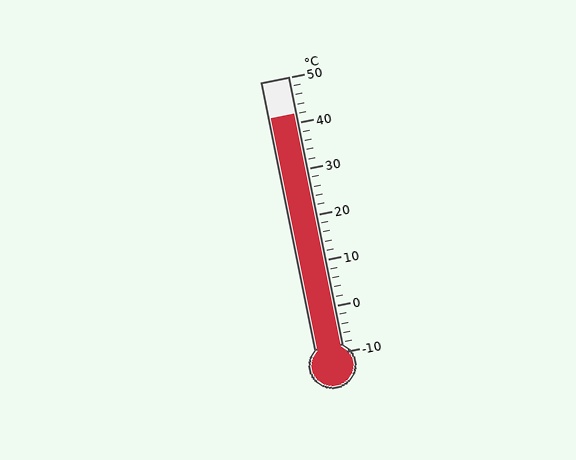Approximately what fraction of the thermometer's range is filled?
The thermometer is filled to approximately 85% of its range.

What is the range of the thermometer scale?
The thermometer scale ranges from -10°C to 50°C.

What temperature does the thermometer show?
The thermometer shows approximately 42°C.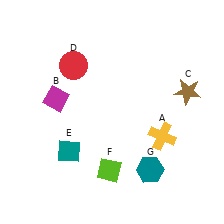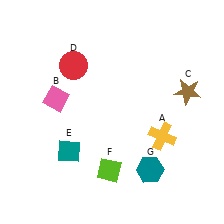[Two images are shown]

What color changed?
The diamond (B) changed from magenta in Image 1 to pink in Image 2.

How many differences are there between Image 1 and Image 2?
There is 1 difference between the two images.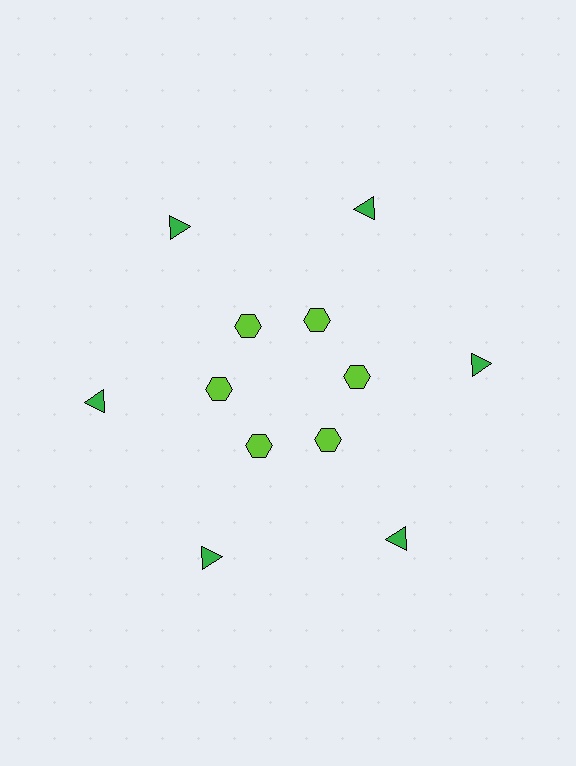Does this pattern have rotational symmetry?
Yes, this pattern has 6-fold rotational symmetry. It looks the same after rotating 60 degrees around the center.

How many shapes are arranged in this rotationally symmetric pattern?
There are 12 shapes, arranged in 6 groups of 2.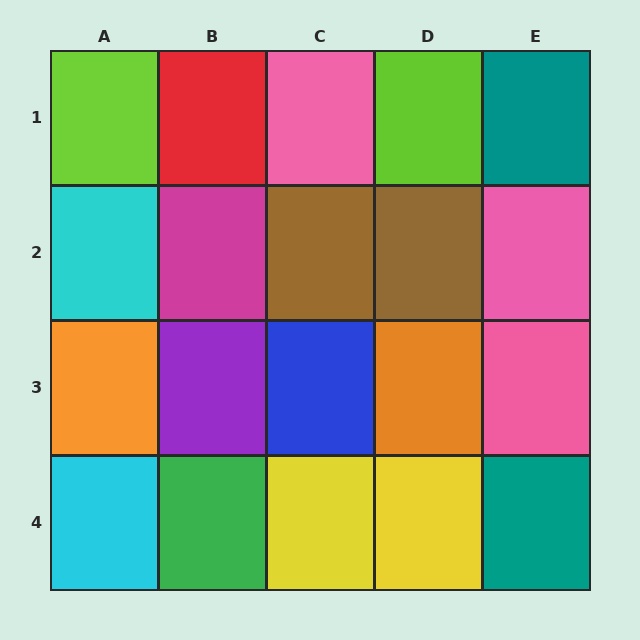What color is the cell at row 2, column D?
Brown.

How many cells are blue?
1 cell is blue.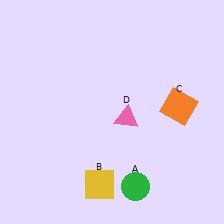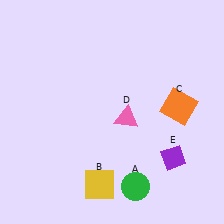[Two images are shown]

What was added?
A purple diamond (E) was added in Image 2.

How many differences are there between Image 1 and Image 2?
There is 1 difference between the two images.